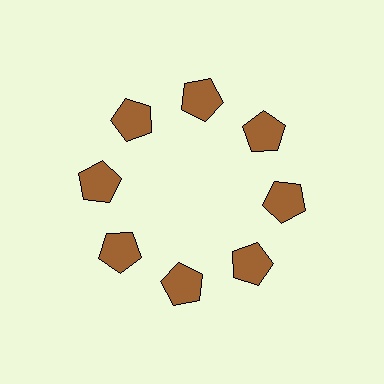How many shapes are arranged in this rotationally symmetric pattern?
There are 8 shapes, arranged in 8 groups of 1.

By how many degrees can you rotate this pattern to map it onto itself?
The pattern maps onto itself every 45 degrees of rotation.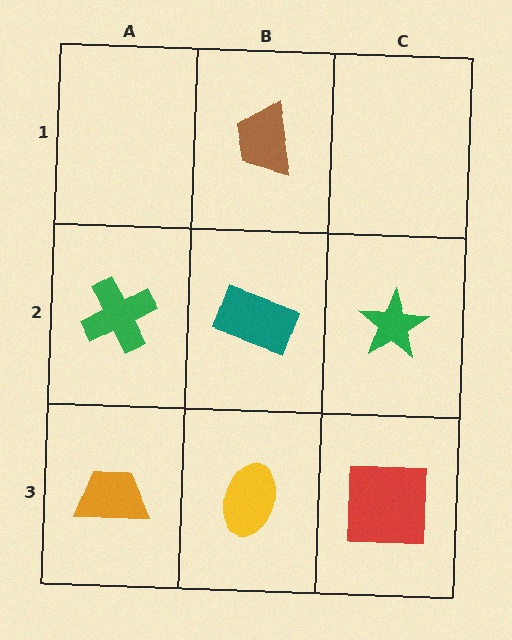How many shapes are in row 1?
1 shape.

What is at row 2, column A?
A green cross.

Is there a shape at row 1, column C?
No, that cell is empty.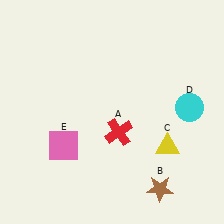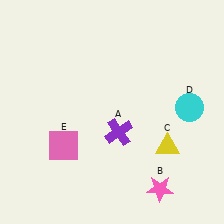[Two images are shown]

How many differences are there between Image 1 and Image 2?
There are 2 differences between the two images.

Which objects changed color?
A changed from red to purple. B changed from brown to pink.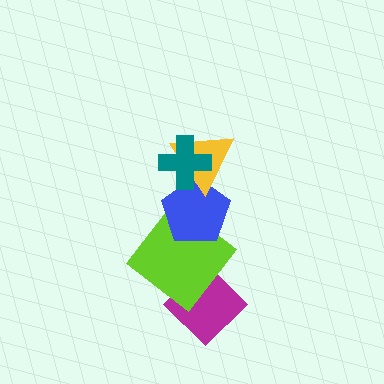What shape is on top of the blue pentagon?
The yellow triangle is on top of the blue pentagon.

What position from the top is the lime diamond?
The lime diamond is 4th from the top.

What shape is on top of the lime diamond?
The blue pentagon is on top of the lime diamond.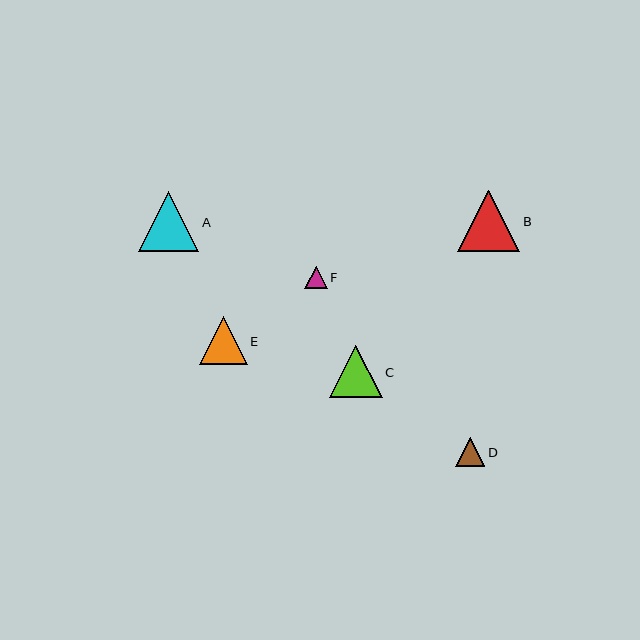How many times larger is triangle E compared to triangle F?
Triangle E is approximately 2.1 times the size of triangle F.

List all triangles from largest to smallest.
From largest to smallest: B, A, C, E, D, F.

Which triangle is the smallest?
Triangle F is the smallest with a size of approximately 23 pixels.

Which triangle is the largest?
Triangle B is the largest with a size of approximately 62 pixels.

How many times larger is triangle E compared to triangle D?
Triangle E is approximately 1.7 times the size of triangle D.